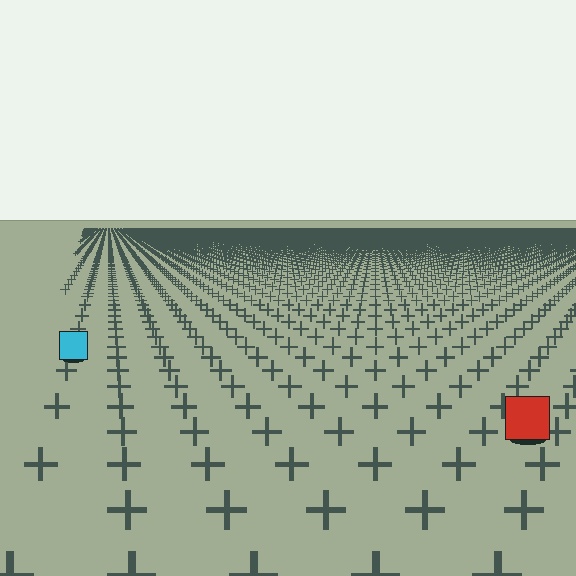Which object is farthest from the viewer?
The cyan square is farthest from the viewer. It appears smaller and the ground texture around it is denser.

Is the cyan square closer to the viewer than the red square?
No. The red square is closer — you can tell from the texture gradient: the ground texture is coarser near it.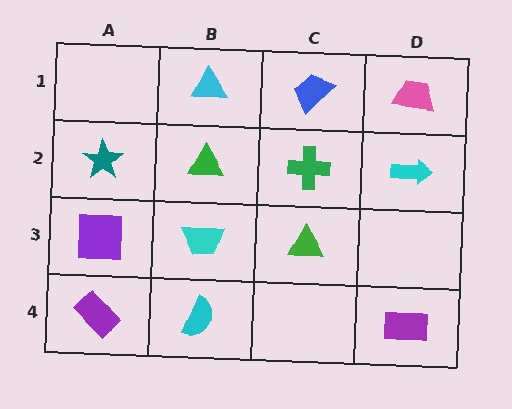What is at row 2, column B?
A green triangle.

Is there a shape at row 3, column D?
No, that cell is empty.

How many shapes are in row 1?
3 shapes.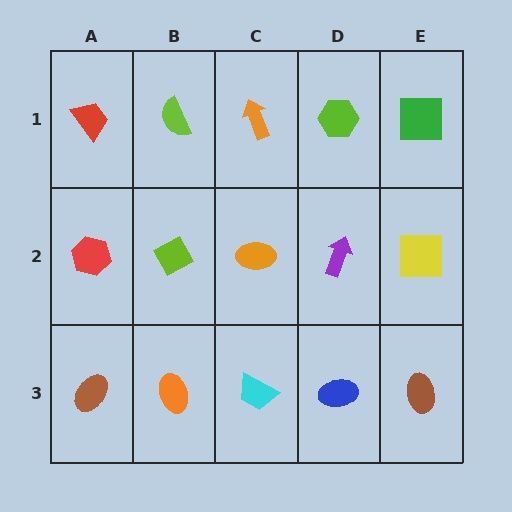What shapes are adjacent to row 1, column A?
A red hexagon (row 2, column A), a lime semicircle (row 1, column B).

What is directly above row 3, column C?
An orange ellipse.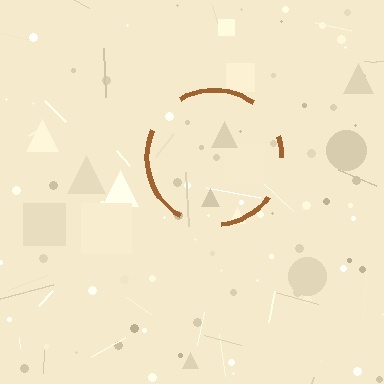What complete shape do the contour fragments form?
The contour fragments form a circle.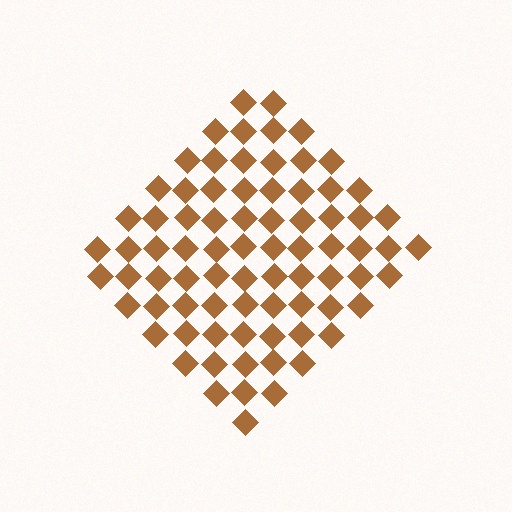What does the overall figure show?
The overall figure shows a diamond.